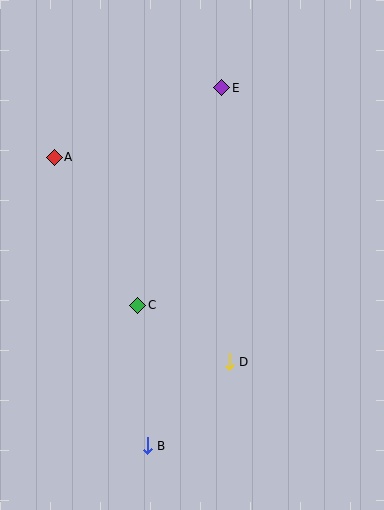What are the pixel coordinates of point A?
Point A is at (54, 157).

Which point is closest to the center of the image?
Point C at (138, 305) is closest to the center.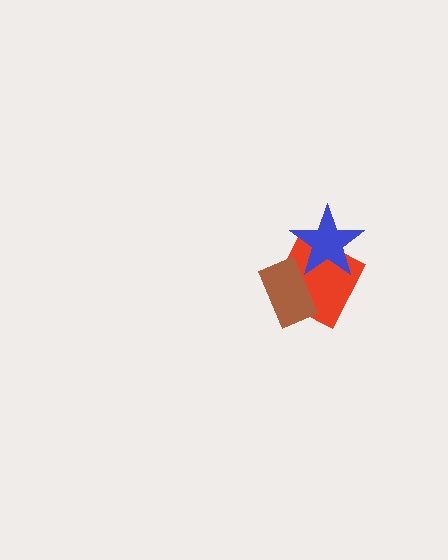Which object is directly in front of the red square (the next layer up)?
The brown rectangle is directly in front of the red square.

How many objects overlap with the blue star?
1 object overlaps with the blue star.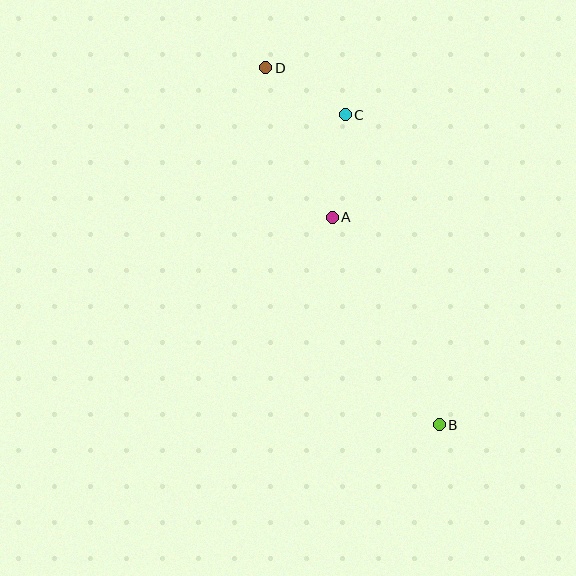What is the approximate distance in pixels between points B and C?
The distance between B and C is approximately 324 pixels.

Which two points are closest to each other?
Points C and D are closest to each other.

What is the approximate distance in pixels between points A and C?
The distance between A and C is approximately 103 pixels.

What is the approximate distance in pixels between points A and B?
The distance between A and B is approximately 233 pixels.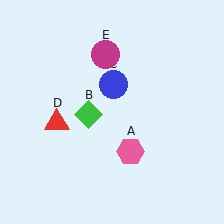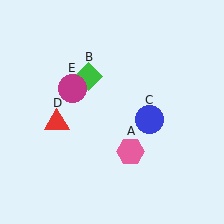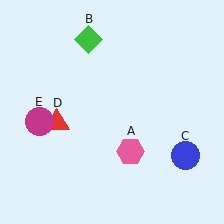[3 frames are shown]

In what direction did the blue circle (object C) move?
The blue circle (object C) moved down and to the right.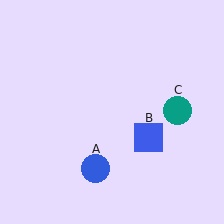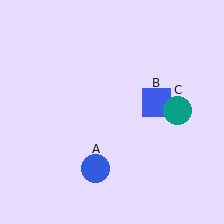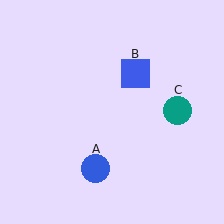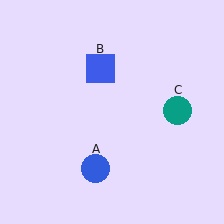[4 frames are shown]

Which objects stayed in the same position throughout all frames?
Blue circle (object A) and teal circle (object C) remained stationary.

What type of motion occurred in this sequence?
The blue square (object B) rotated counterclockwise around the center of the scene.